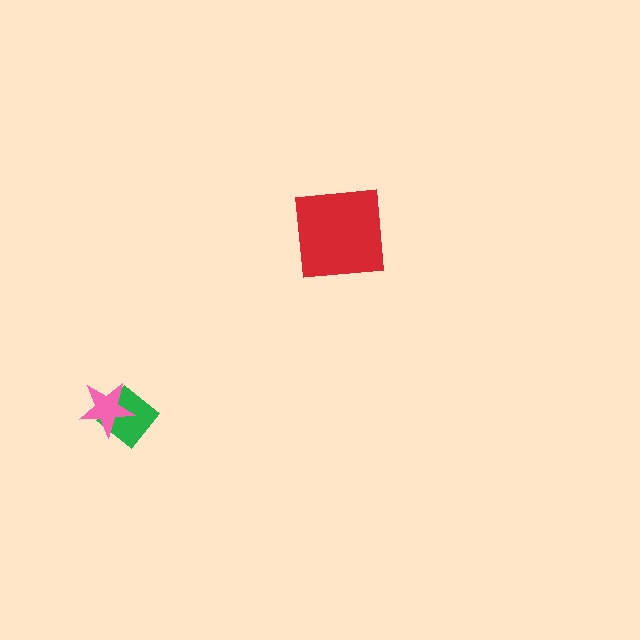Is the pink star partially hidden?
No, no other shape covers it.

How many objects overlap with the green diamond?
1 object overlaps with the green diamond.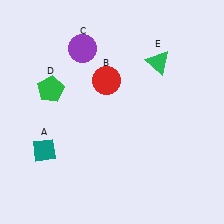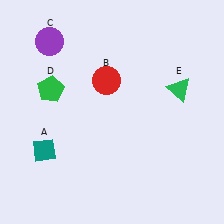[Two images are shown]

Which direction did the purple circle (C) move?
The purple circle (C) moved left.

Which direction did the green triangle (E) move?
The green triangle (E) moved down.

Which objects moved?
The objects that moved are: the purple circle (C), the green triangle (E).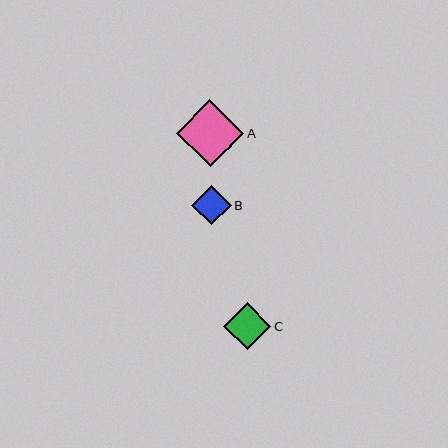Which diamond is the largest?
Diamond A is the largest with a size of approximately 67 pixels.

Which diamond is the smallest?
Diamond B is the smallest with a size of approximately 40 pixels.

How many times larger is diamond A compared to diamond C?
Diamond A is approximately 1.4 times the size of diamond C.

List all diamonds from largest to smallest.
From largest to smallest: A, C, B.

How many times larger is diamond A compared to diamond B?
Diamond A is approximately 1.7 times the size of diamond B.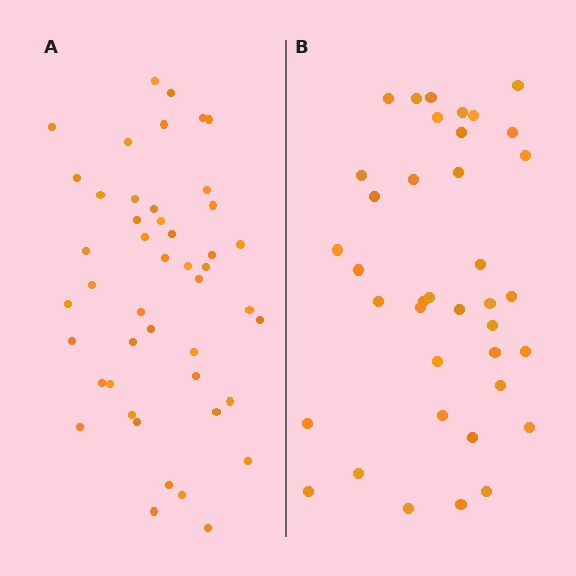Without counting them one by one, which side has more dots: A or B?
Region A (the left region) has more dots.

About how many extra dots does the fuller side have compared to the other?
Region A has roughly 8 or so more dots than region B.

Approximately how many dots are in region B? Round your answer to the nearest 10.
About 40 dots. (The exact count is 38, which rounds to 40.)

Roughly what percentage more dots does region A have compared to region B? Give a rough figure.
About 20% more.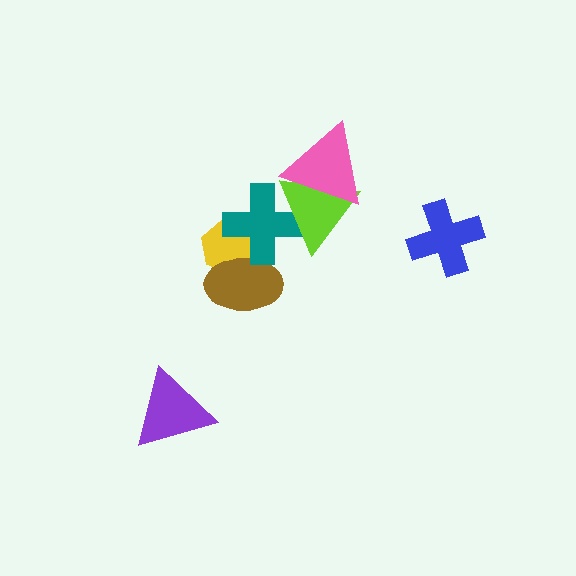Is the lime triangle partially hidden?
Yes, it is partially covered by another shape.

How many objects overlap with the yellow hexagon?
2 objects overlap with the yellow hexagon.